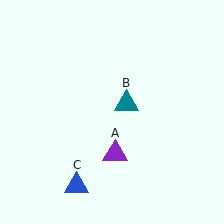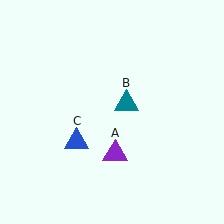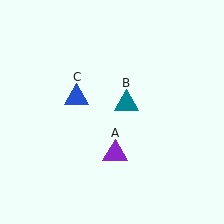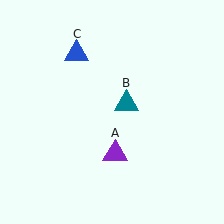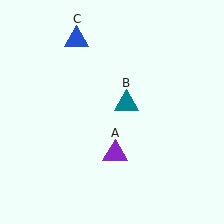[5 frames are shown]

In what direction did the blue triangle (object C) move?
The blue triangle (object C) moved up.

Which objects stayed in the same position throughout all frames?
Purple triangle (object A) and teal triangle (object B) remained stationary.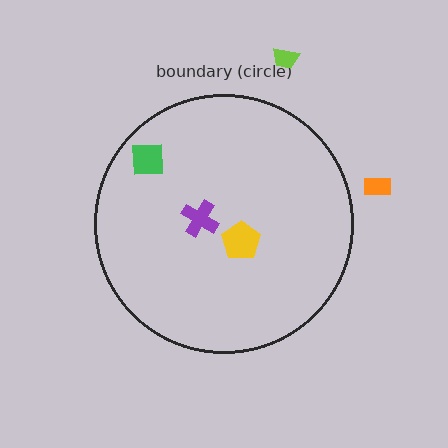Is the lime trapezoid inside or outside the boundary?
Outside.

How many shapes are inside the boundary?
3 inside, 2 outside.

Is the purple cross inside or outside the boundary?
Inside.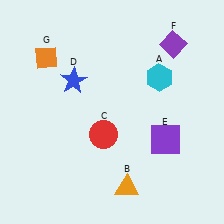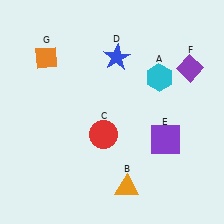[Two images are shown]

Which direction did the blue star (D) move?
The blue star (D) moved right.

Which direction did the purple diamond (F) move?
The purple diamond (F) moved down.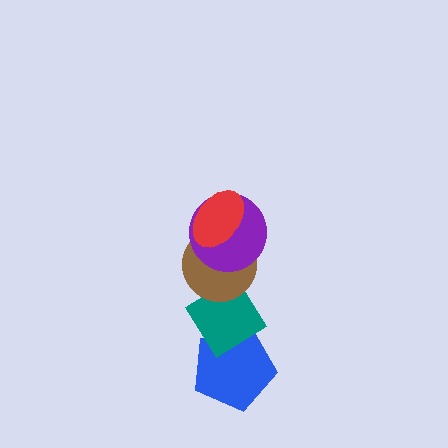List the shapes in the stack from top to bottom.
From top to bottom: the red ellipse, the purple circle, the brown circle, the teal diamond, the blue pentagon.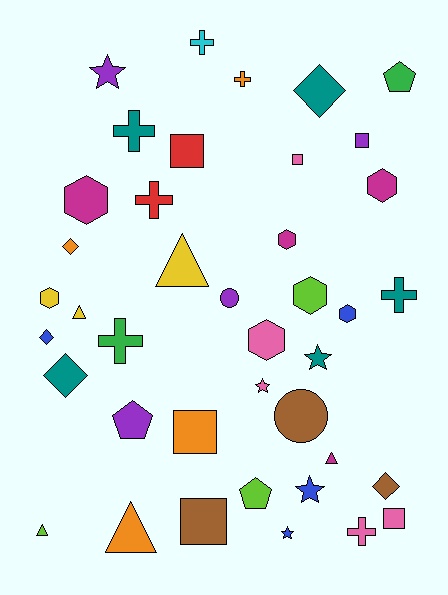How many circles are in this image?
There are 2 circles.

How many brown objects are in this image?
There are 3 brown objects.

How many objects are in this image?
There are 40 objects.